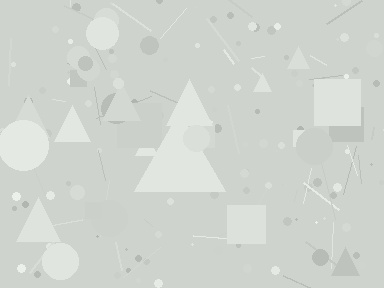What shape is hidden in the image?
A triangle is hidden in the image.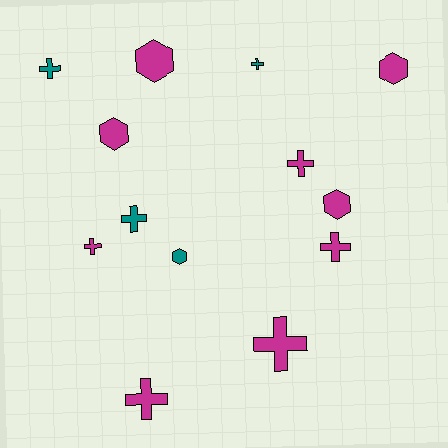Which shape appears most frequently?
Cross, with 8 objects.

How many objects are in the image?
There are 13 objects.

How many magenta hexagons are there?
There are 4 magenta hexagons.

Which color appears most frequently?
Magenta, with 9 objects.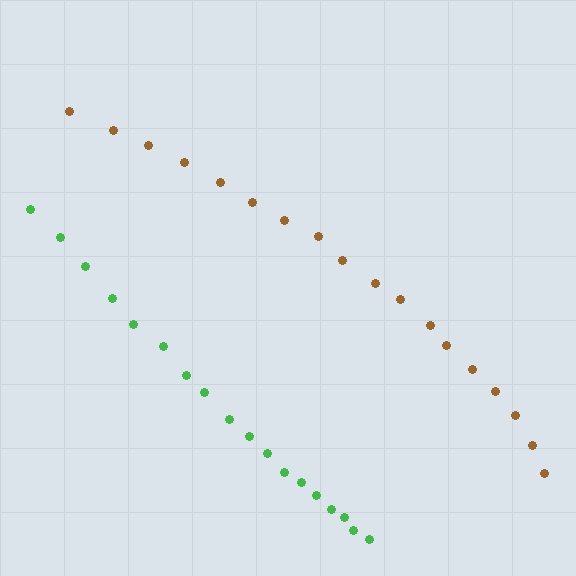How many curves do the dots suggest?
There are 2 distinct paths.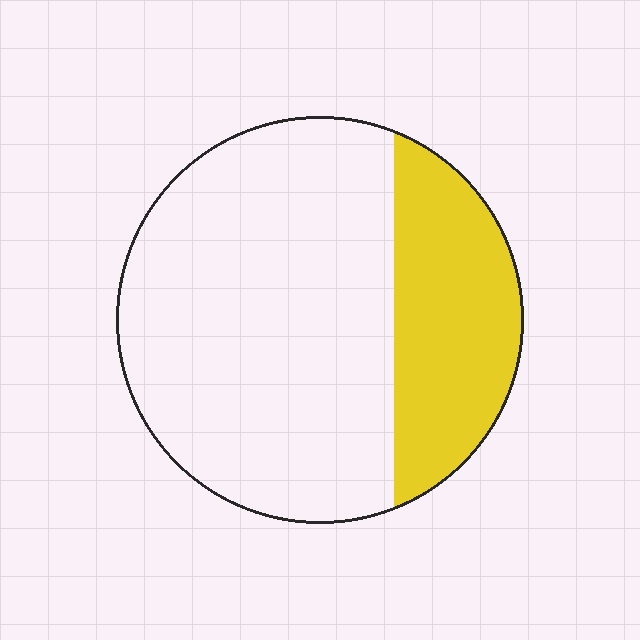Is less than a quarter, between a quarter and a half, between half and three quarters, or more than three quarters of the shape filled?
Between a quarter and a half.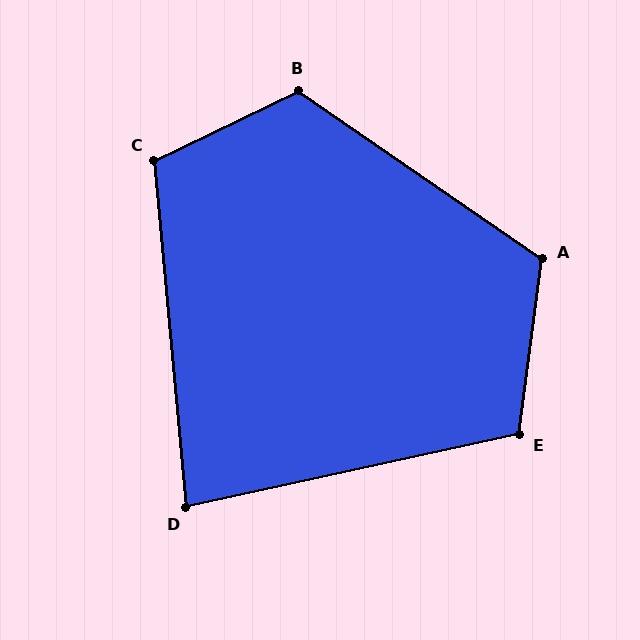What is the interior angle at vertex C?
Approximately 110 degrees (obtuse).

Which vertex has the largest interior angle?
B, at approximately 120 degrees.